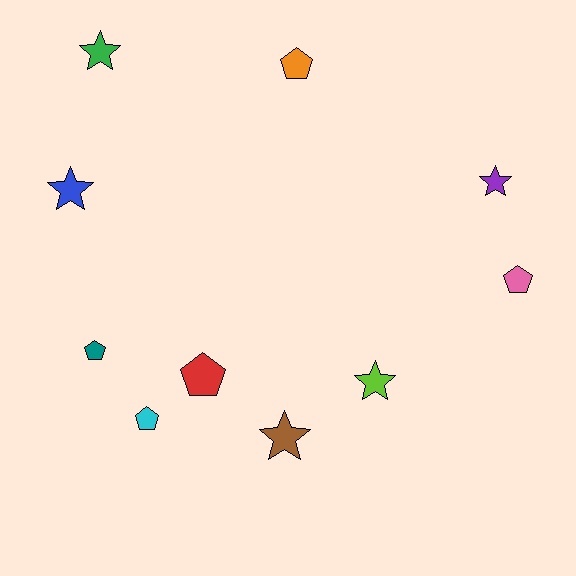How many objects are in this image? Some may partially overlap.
There are 10 objects.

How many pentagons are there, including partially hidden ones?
There are 5 pentagons.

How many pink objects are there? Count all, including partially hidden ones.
There is 1 pink object.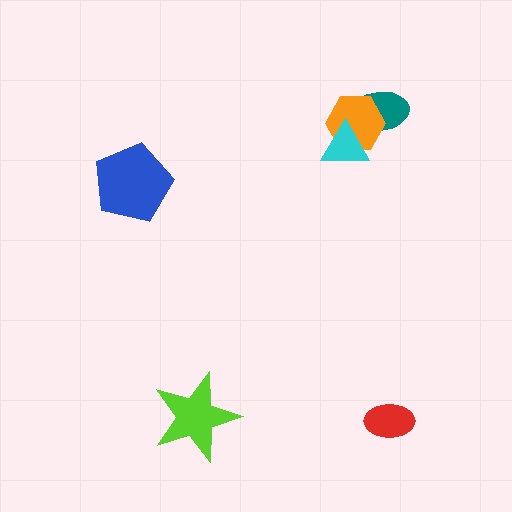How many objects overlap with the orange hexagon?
2 objects overlap with the orange hexagon.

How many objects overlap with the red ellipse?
0 objects overlap with the red ellipse.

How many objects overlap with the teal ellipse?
2 objects overlap with the teal ellipse.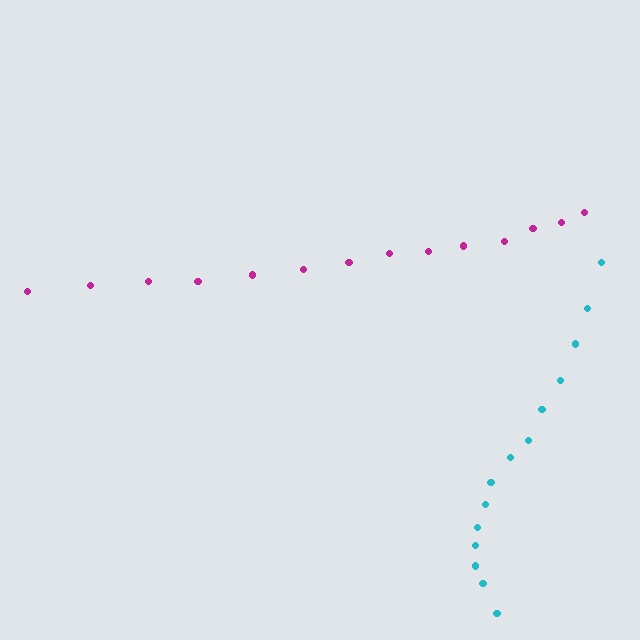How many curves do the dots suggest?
There are 2 distinct paths.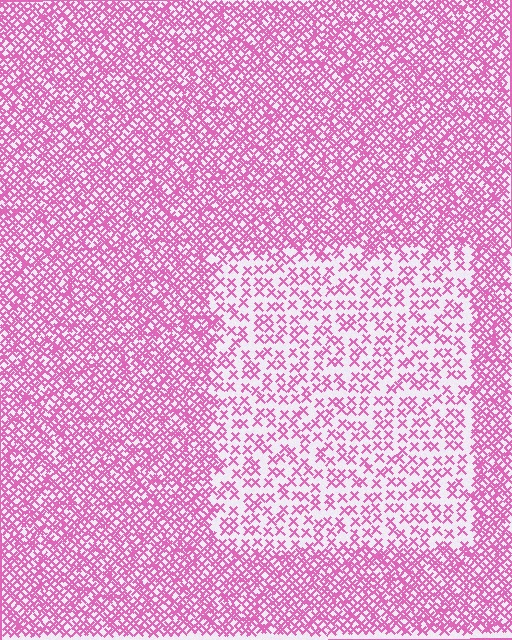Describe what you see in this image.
The image contains small pink elements arranged at two different densities. A rectangle-shaped region is visible where the elements are less densely packed than the surrounding area.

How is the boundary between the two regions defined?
The boundary is defined by a change in element density (approximately 2.4x ratio). All elements are the same color, size, and shape.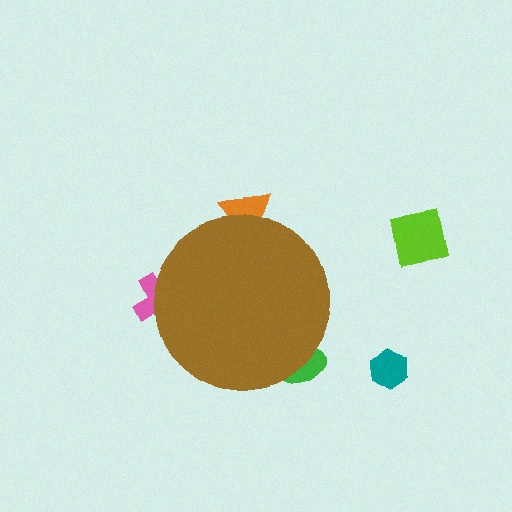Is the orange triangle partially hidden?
Yes, the orange triangle is partially hidden behind the brown circle.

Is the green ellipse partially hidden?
Yes, the green ellipse is partially hidden behind the brown circle.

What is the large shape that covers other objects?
A brown circle.